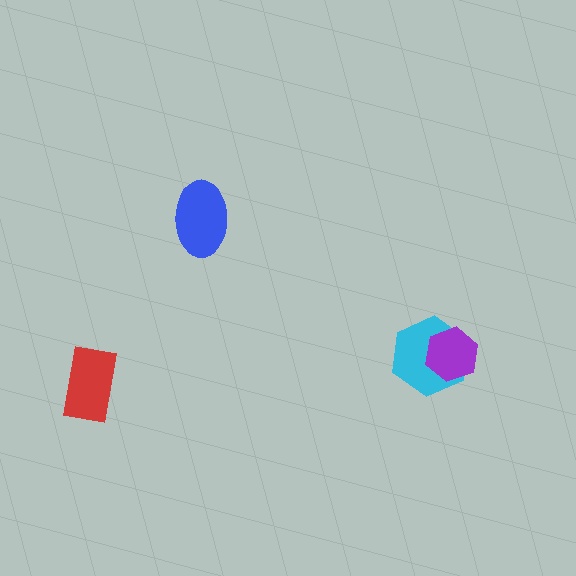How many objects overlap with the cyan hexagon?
1 object overlaps with the cyan hexagon.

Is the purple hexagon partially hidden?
No, no other shape covers it.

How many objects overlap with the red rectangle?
0 objects overlap with the red rectangle.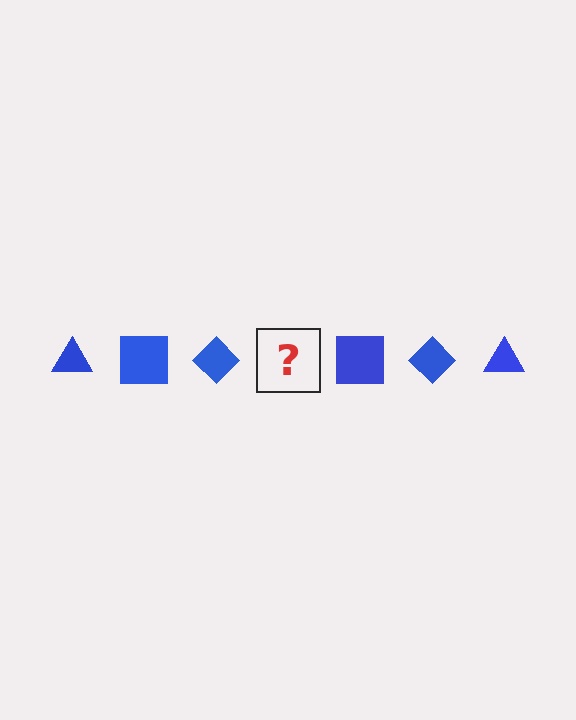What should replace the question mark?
The question mark should be replaced with a blue triangle.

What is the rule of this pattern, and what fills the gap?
The rule is that the pattern cycles through triangle, square, diamond shapes in blue. The gap should be filled with a blue triangle.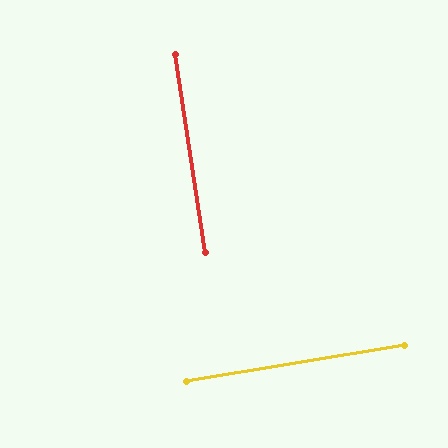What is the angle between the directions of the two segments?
Approximately 89 degrees.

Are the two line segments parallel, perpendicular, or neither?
Perpendicular — they meet at approximately 89°.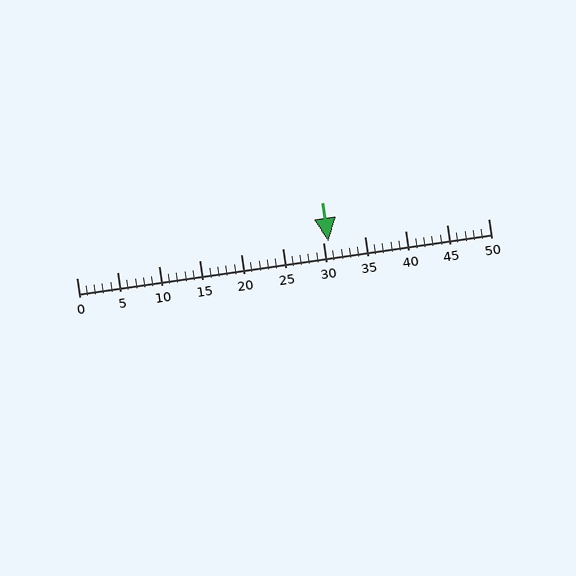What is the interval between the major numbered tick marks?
The major tick marks are spaced 5 units apart.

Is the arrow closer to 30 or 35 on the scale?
The arrow is closer to 30.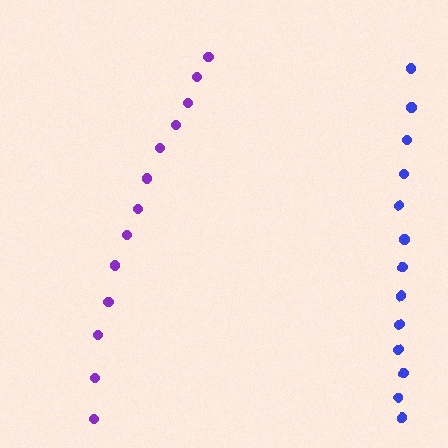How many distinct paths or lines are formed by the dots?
There are 2 distinct paths.